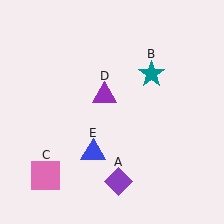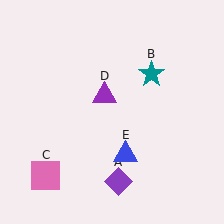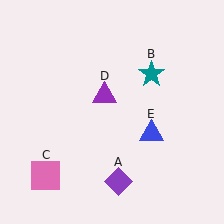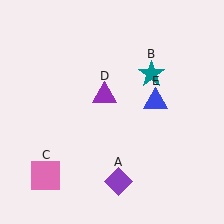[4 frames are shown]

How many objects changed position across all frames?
1 object changed position: blue triangle (object E).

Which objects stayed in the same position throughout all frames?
Purple diamond (object A) and teal star (object B) and pink square (object C) and purple triangle (object D) remained stationary.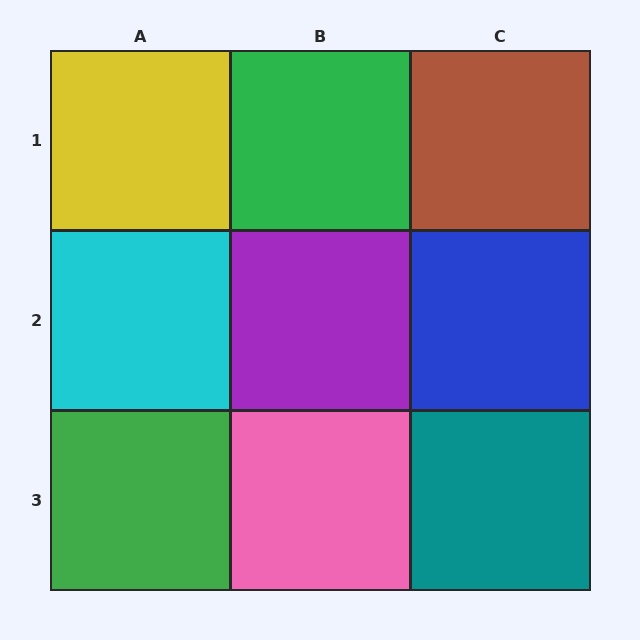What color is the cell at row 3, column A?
Green.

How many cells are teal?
1 cell is teal.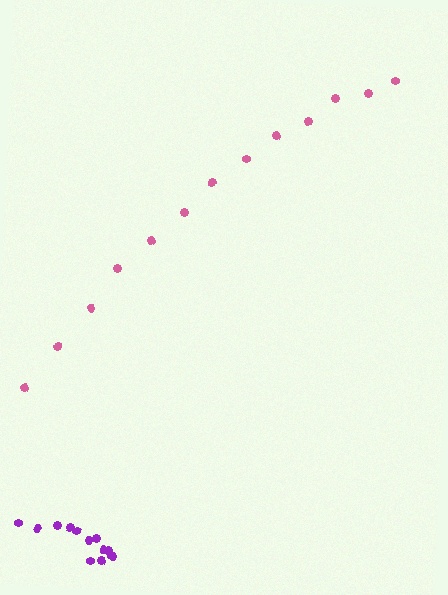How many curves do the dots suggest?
There are 2 distinct paths.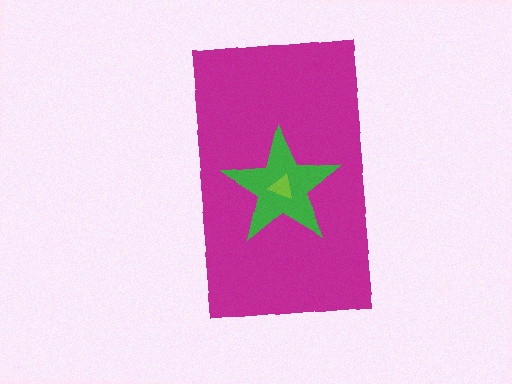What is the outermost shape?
The magenta rectangle.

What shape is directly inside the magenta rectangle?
The green star.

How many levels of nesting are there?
3.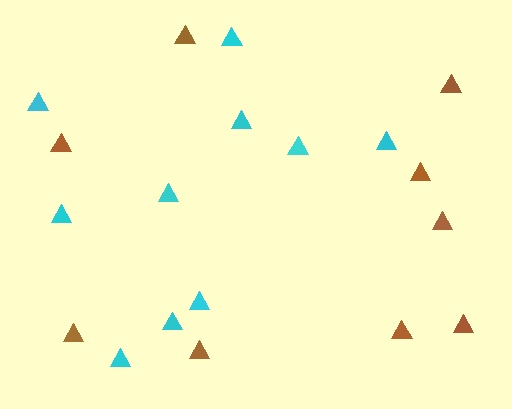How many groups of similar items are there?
There are 2 groups: one group of cyan triangles (10) and one group of brown triangles (9).